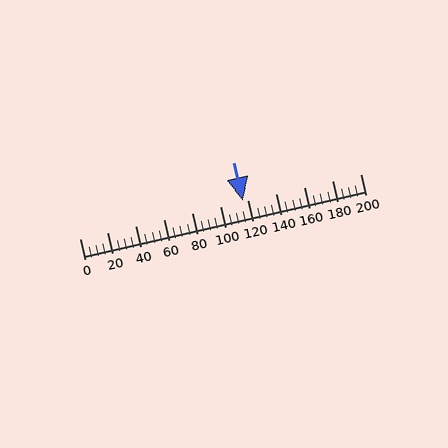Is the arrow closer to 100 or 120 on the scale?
The arrow is closer to 120.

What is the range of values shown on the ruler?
The ruler shows values from 0 to 200.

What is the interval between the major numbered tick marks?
The major tick marks are spaced 20 units apart.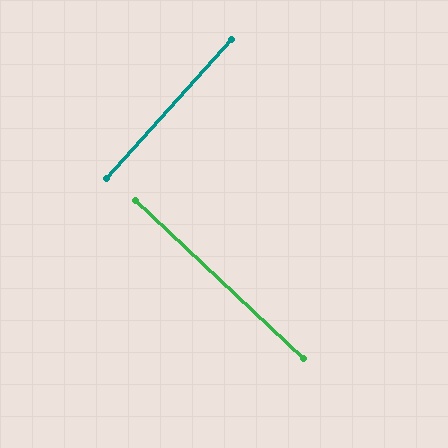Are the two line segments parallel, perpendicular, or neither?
Perpendicular — they meet at approximately 89°.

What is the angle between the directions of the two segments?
Approximately 89 degrees.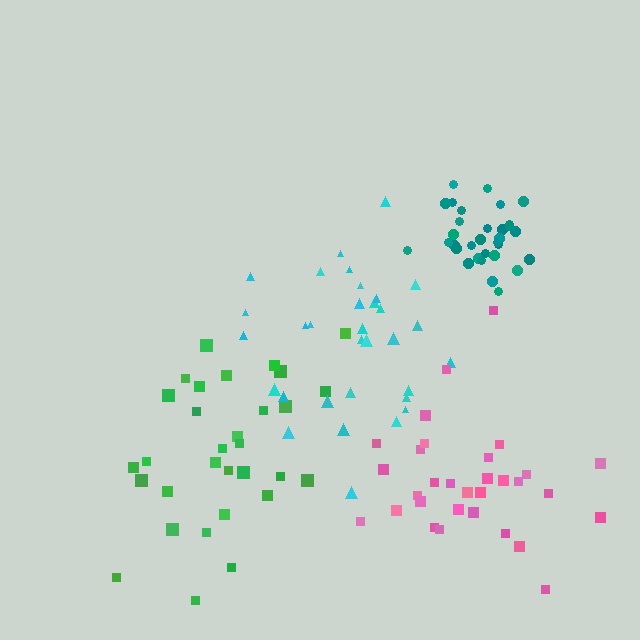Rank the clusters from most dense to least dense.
teal, pink, cyan, green.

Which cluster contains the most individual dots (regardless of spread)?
Teal (32).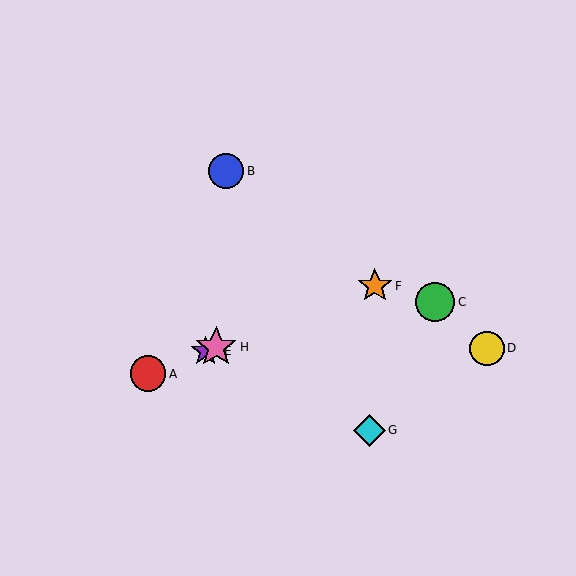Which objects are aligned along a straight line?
Objects A, E, F, H are aligned along a straight line.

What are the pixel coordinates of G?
Object G is at (369, 430).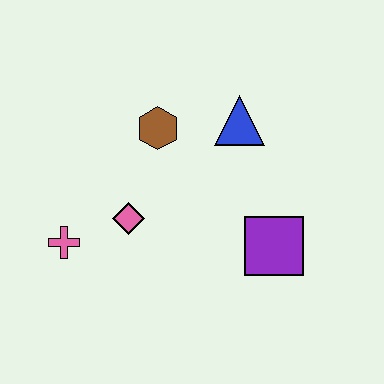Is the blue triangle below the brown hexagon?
No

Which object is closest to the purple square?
The blue triangle is closest to the purple square.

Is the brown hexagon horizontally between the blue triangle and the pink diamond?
Yes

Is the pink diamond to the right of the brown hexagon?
No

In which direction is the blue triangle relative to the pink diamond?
The blue triangle is to the right of the pink diamond.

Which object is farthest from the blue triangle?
The pink cross is farthest from the blue triangle.